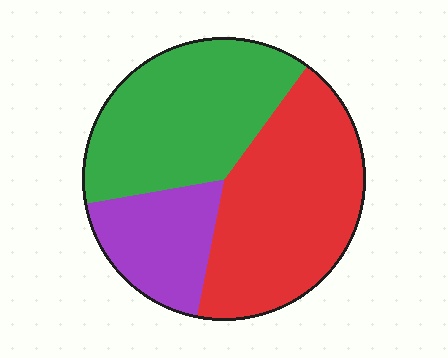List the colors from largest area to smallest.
From largest to smallest: red, green, purple.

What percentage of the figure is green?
Green takes up about three eighths (3/8) of the figure.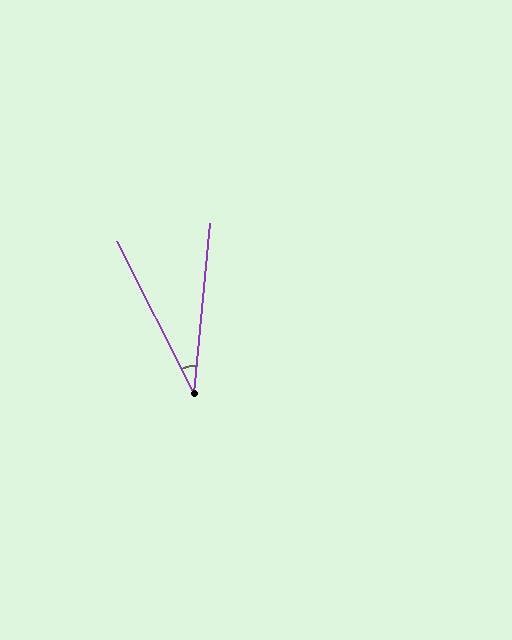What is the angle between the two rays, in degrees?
Approximately 32 degrees.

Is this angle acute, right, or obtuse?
It is acute.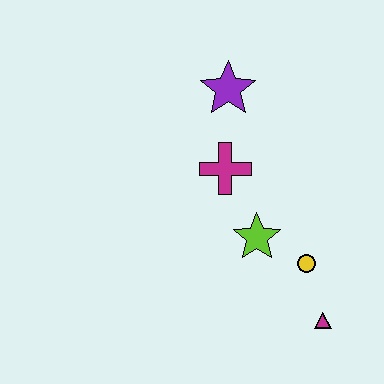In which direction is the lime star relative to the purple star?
The lime star is below the purple star.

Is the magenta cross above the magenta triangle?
Yes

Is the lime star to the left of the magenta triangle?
Yes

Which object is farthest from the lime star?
The purple star is farthest from the lime star.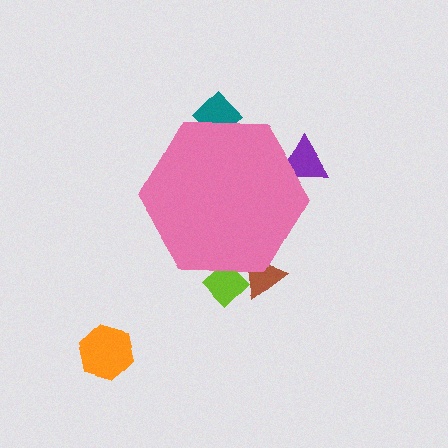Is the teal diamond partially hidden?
Yes, the teal diamond is partially hidden behind the pink hexagon.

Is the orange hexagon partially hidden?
No, the orange hexagon is fully visible.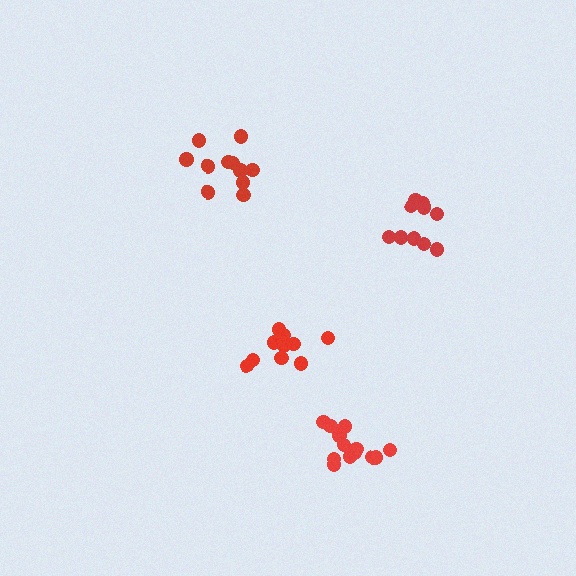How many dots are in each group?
Group 1: 10 dots, Group 2: 12 dots, Group 3: 11 dots, Group 4: 13 dots (46 total).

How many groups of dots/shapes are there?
There are 4 groups.